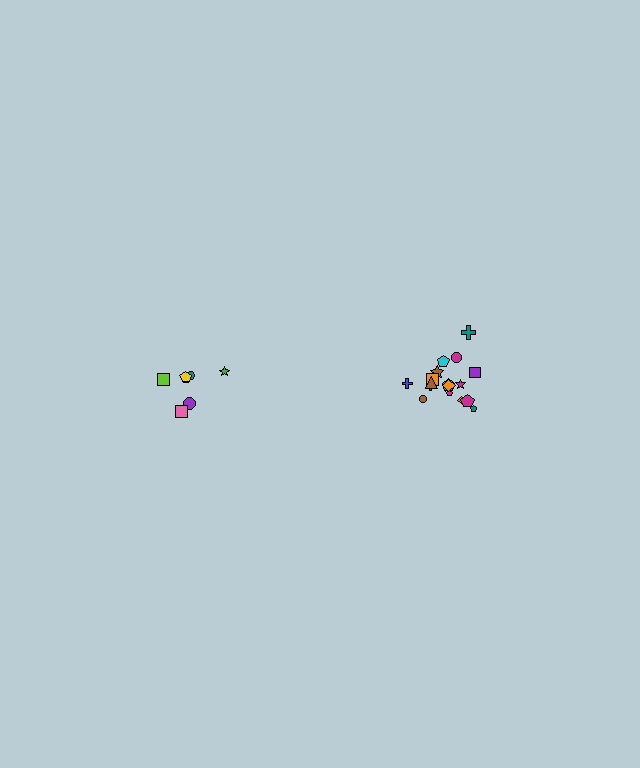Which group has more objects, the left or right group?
The right group.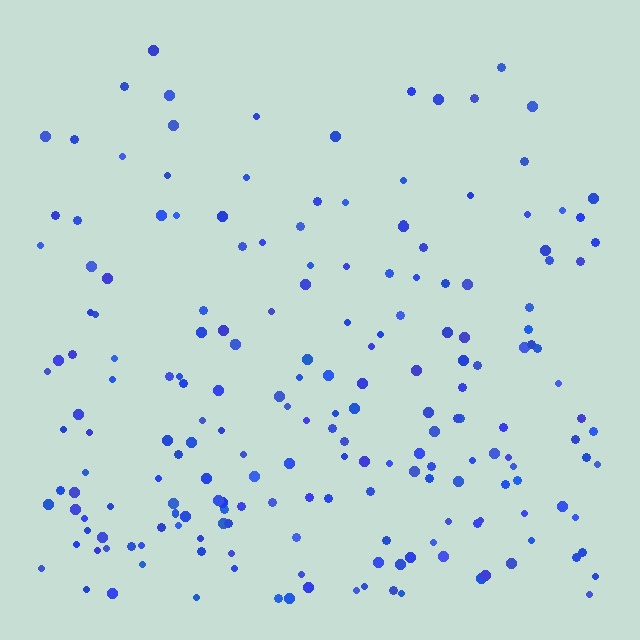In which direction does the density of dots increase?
From top to bottom, with the bottom side densest.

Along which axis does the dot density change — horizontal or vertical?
Vertical.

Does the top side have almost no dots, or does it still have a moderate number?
Still a moderate number, just noticeably fewer than the bottom.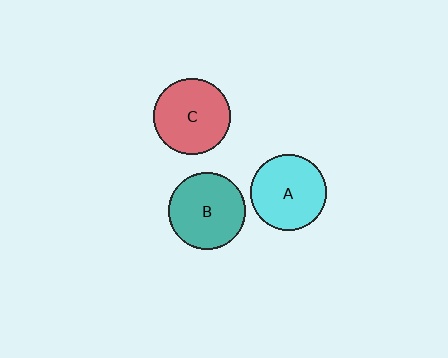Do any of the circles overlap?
No, none of the circles overlap.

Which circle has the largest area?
Circle B (teal).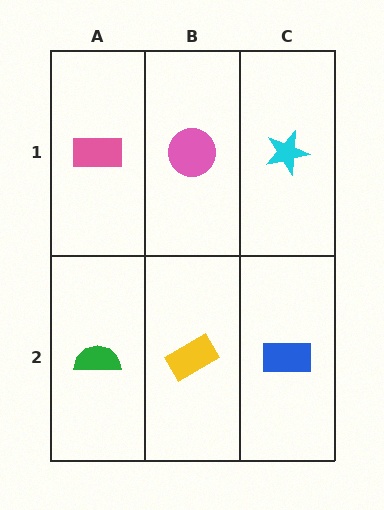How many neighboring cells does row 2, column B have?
3.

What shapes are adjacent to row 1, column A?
A green semicircle (row 2, column A), a pink circle (row 1, column B).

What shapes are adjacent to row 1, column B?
A yellow rectangle (row 2, column B), a pink rectangle (row 1, column A), a cyan star (row 1, column C).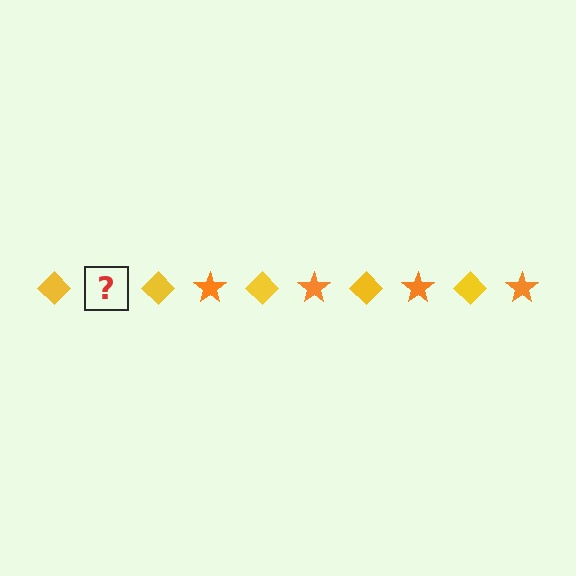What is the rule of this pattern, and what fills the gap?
The rule is that the pattern alternates between yellow diamond and orange star. The gap should be filled with an orange star.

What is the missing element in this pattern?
The missing element is an orange star.